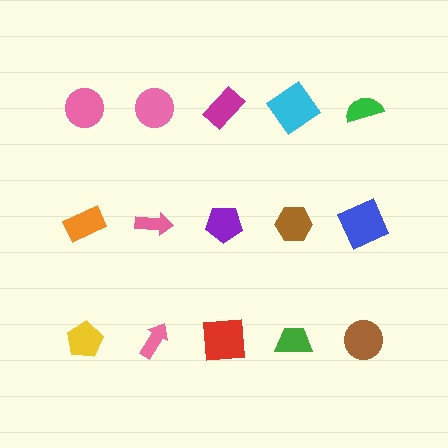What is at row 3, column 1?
A yellow pentagon.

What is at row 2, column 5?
A blue square.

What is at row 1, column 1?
A pink circle.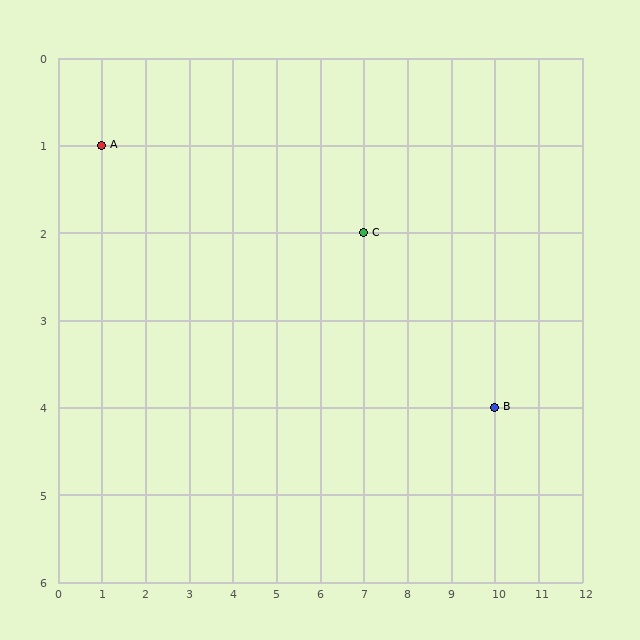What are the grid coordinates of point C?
Point C is at grid coordinates (7, 2).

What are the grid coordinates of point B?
Point B is at grid coordinates (10, 4).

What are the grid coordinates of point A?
Point A is at grid coordinates (1, 1).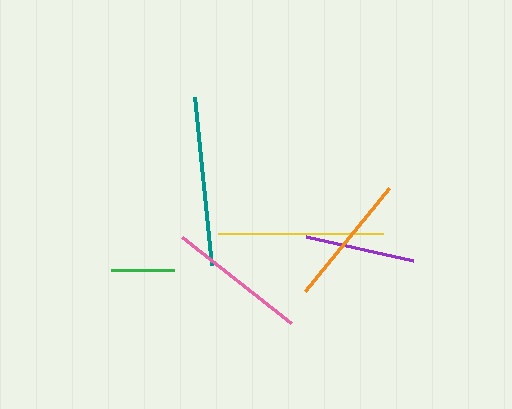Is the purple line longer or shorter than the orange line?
The orange line is longer than the purple line.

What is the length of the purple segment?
The purple segment is approximately 110 pixels long.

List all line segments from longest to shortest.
From longest to shortest: teal, yellow, pink, orange, purple, green.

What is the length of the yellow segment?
The yellow segment is approximately 165 pixels long.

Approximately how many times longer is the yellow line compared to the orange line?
The yellow line is approximately 1.2 times the length of the orange line.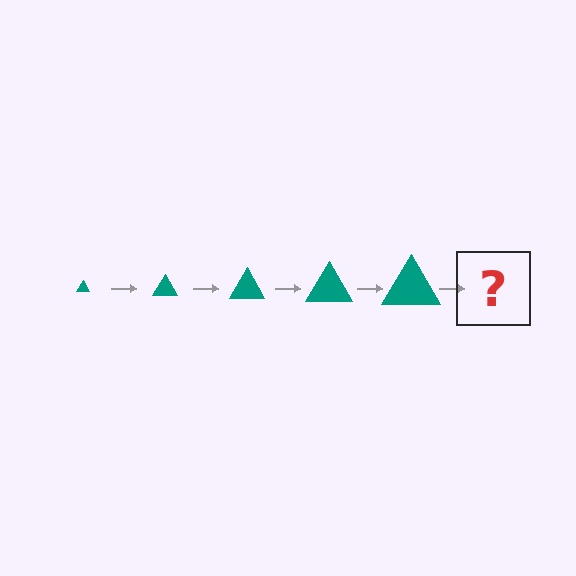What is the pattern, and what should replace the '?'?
The pattern is that the triangle gets progressively larger each step. The '?' should be a teal triangle, larger than the previous one.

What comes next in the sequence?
The next element should be a teal triangle, larger than the previous one.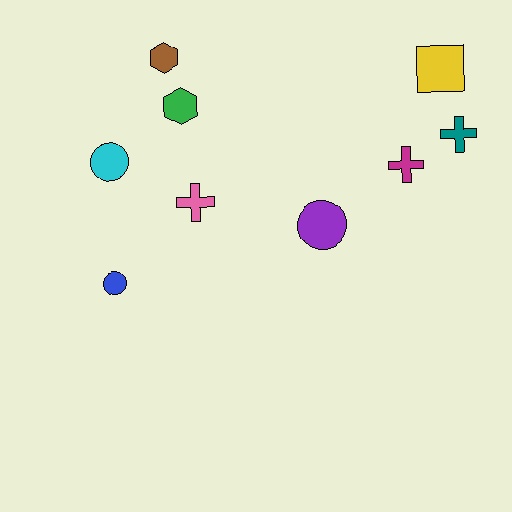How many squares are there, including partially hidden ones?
There is 1 square.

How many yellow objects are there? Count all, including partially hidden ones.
There is 1 yellow object.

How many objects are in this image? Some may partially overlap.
There are 9 objects.